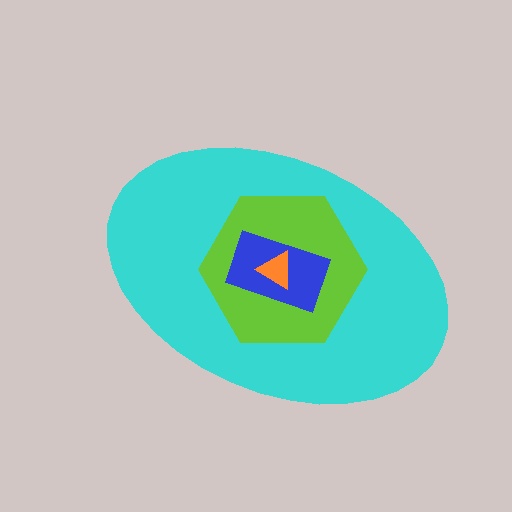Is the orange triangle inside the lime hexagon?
Yes.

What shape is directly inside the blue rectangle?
The orange triangle.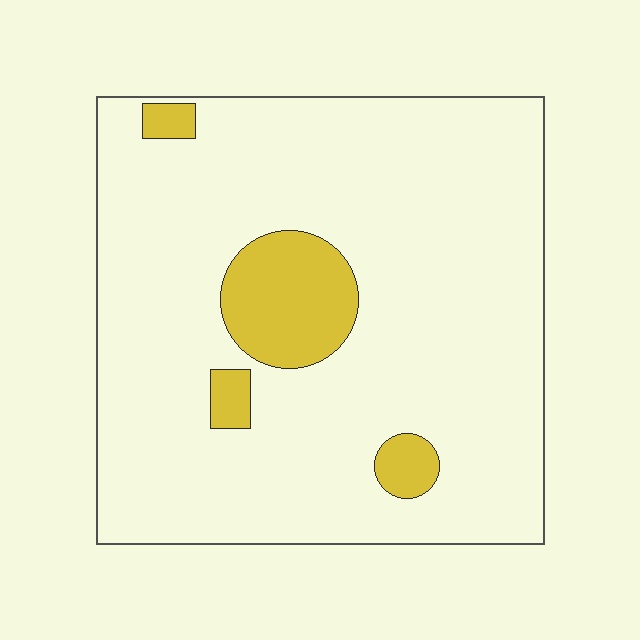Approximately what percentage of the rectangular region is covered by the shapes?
Approximately 10%.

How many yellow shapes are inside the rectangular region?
4.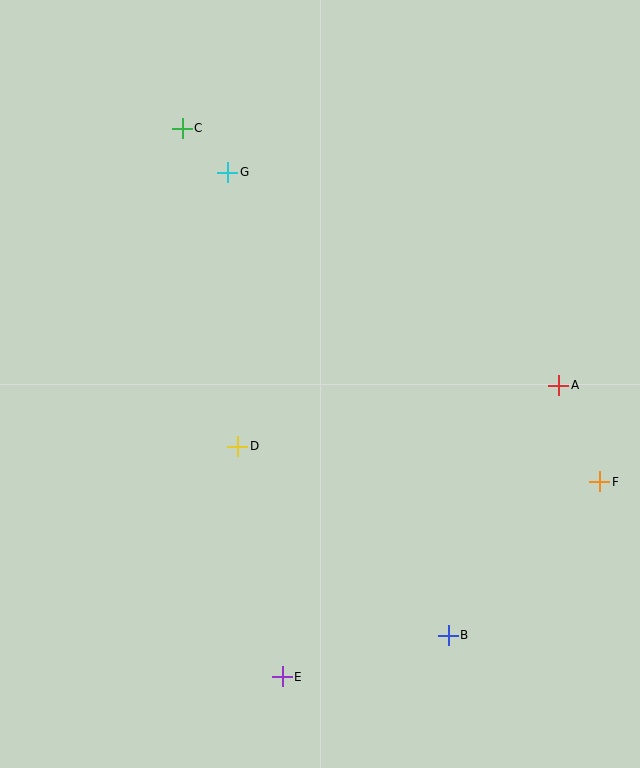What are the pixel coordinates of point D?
Point D is at (238, 446).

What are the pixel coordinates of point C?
Point C is at (182, 128).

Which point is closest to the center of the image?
Point D at (238, 446) is closest to the center.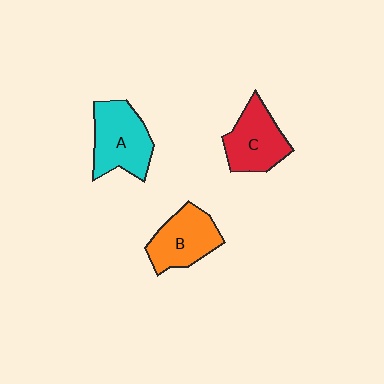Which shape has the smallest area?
Shape B (orange).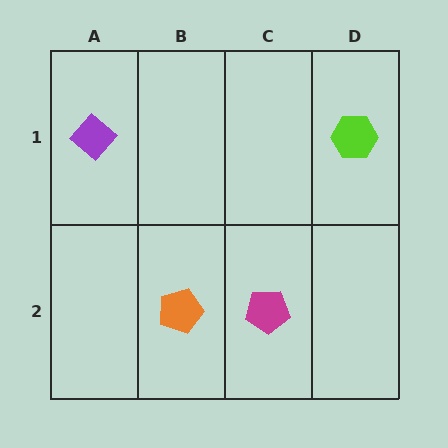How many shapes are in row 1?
2 shapes.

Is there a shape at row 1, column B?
No, that cell is empty.